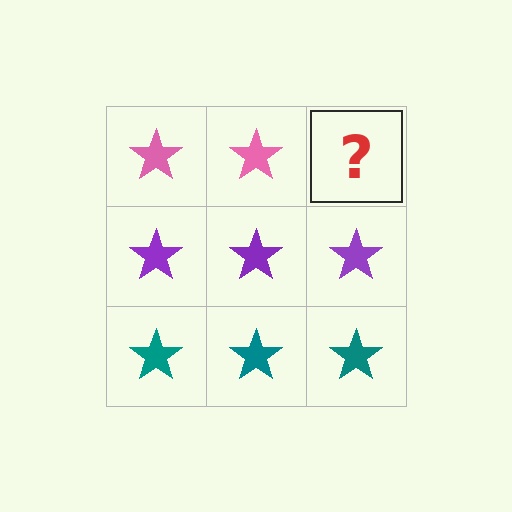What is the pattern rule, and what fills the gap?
The rule is that each row has a consistent color. The gap should be filled with a pink star.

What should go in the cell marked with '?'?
The missing cell should contain a pink star.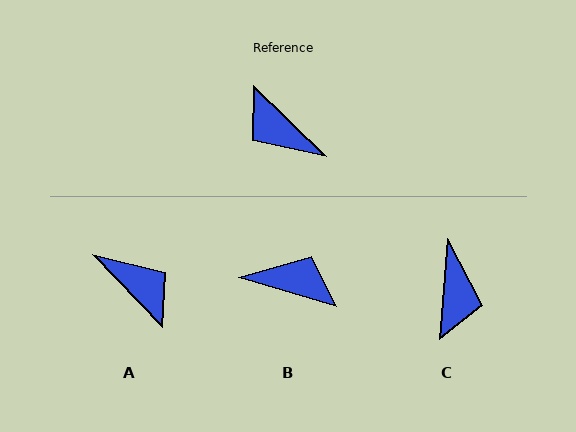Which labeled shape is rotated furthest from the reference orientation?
A, about 178 degrees away.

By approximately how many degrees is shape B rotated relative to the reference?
Approximately 152 degrees clockwise.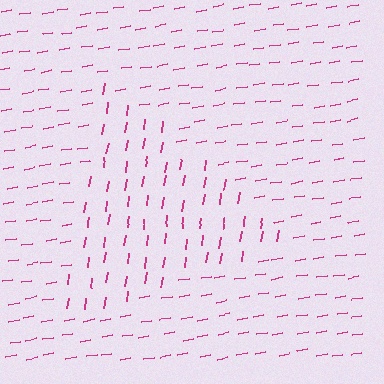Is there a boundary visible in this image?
Yes, there is a texture boundary formed by a change in line orientation.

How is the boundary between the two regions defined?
The boundary is defined purely by a change in line orientation (approximately 72 degrees difference). All lines are the same color and thickness.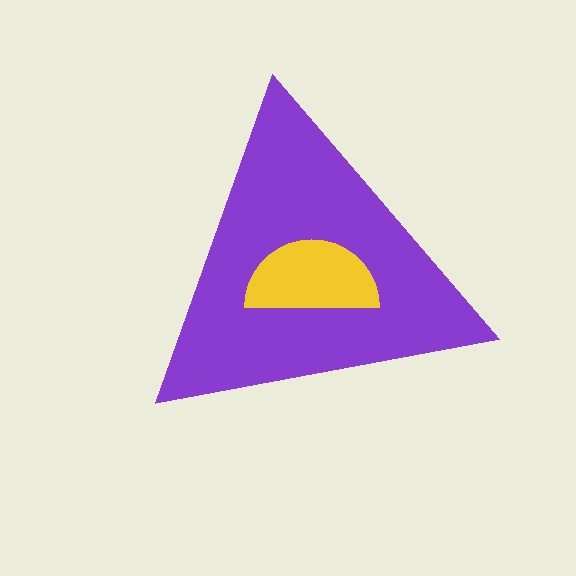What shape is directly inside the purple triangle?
The yellow semicircle.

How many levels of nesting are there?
2.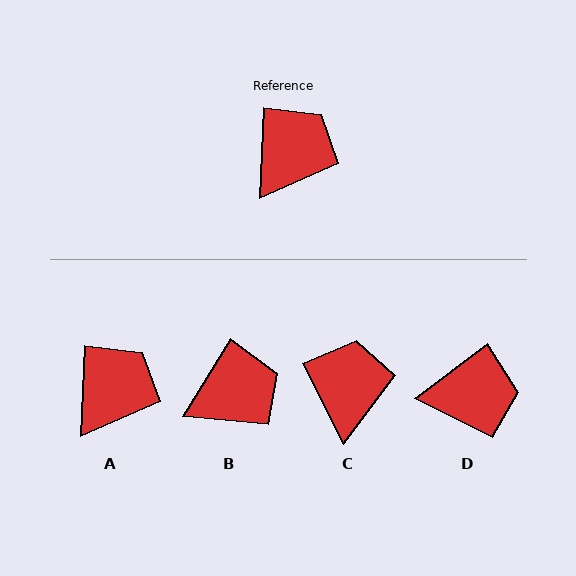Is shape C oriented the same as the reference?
No, it is off by about 29 degrees.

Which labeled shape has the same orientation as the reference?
A.